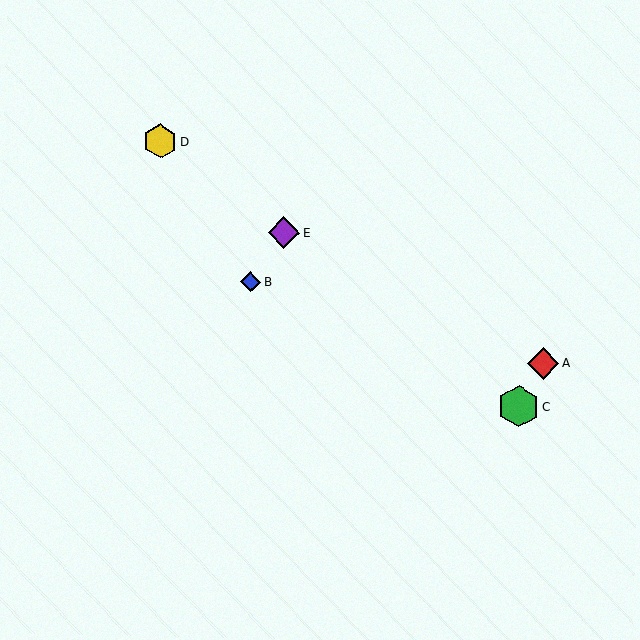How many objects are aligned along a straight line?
3 objects (C, D, E) are aligned along a straight line.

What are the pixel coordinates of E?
Object E is at (284, 233).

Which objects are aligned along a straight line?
Objects C, D, E are aligned along a straight line.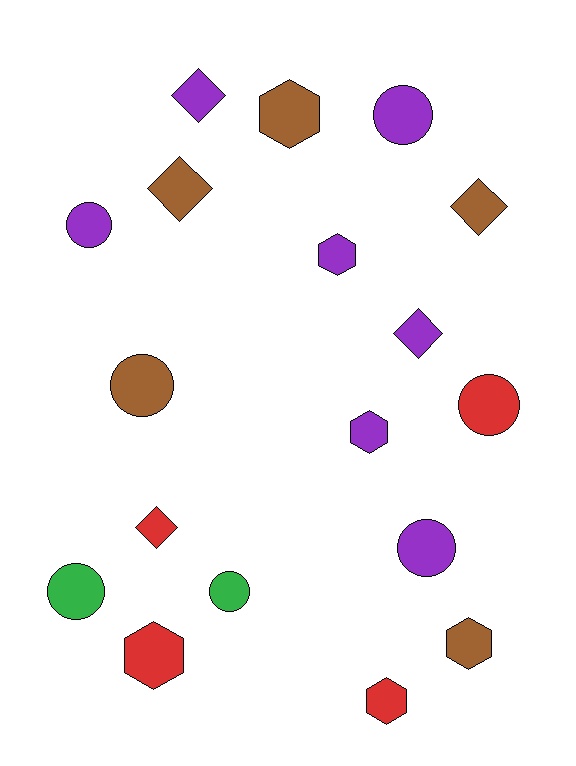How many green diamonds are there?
There are no green diamonds.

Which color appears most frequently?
Purple, with 7 objects.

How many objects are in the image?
There are 18 objects.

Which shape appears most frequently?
Circle, with 7 objects.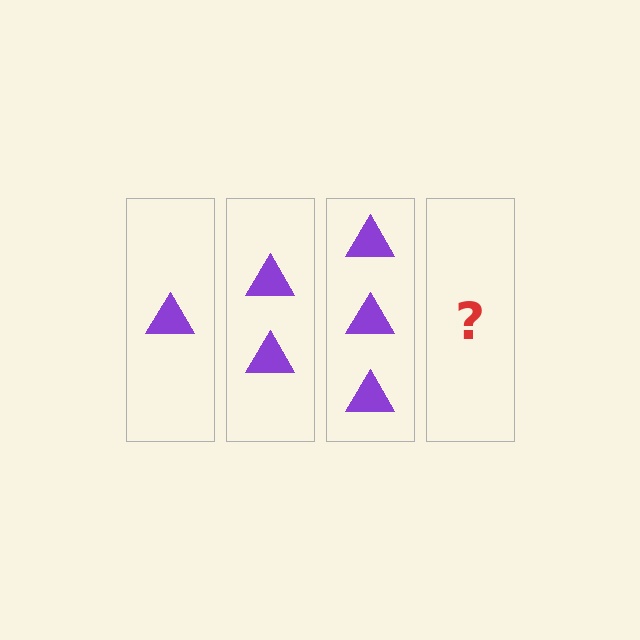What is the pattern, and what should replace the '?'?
The pattern is that each step adds one more triangle. The '?' should be 4 triangles.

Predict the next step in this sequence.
The next step is 4 triangles.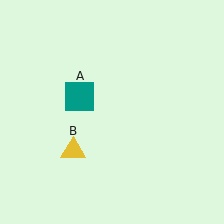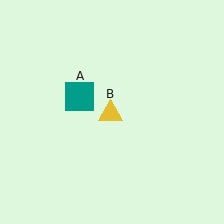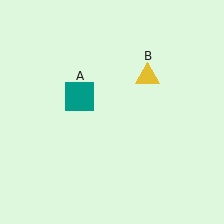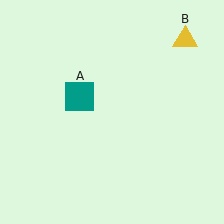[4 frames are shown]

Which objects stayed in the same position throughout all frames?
Teal square (object A) remained stationary.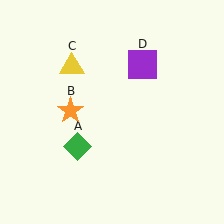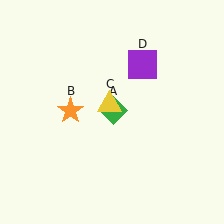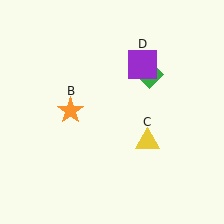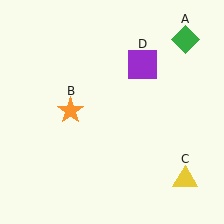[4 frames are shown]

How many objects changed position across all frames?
2 objects changed position: green diamond (object A), yellow triangle (object C).